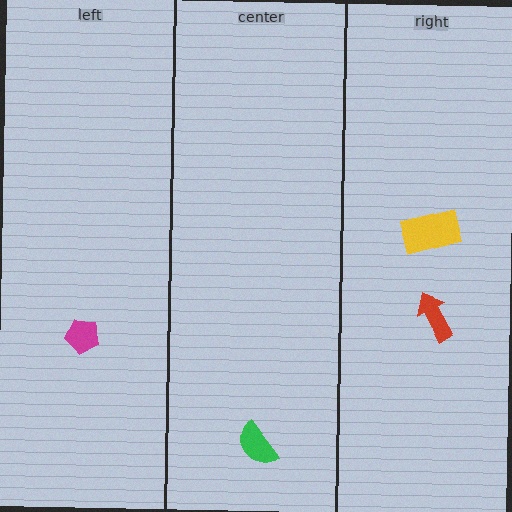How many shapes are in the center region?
1.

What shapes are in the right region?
The yellow rectangle, the red arrow.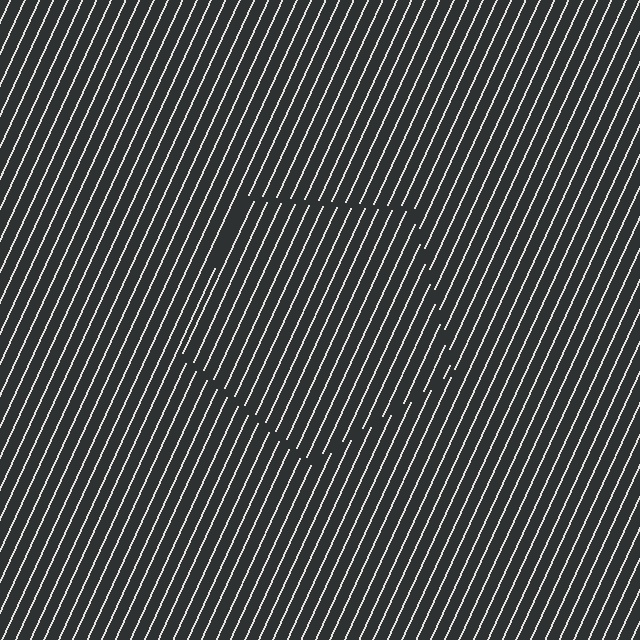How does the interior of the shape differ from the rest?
The interior of the shape contains the same grating, shifted by half a period — the contour is defined by the phase discontinuity where line-ends from the inner and outer gratings abut.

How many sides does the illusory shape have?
5 sides — the line-ends trace a pentagon.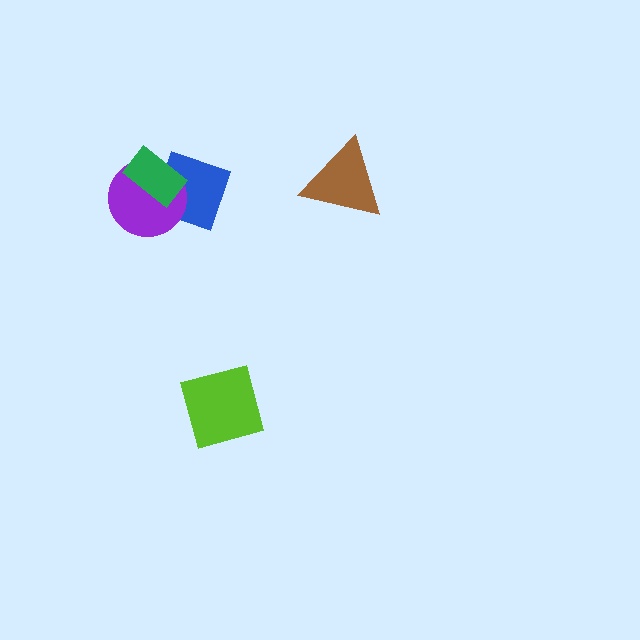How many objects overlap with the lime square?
0 objects overlap with the lime square.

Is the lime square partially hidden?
No, no other shape covers it.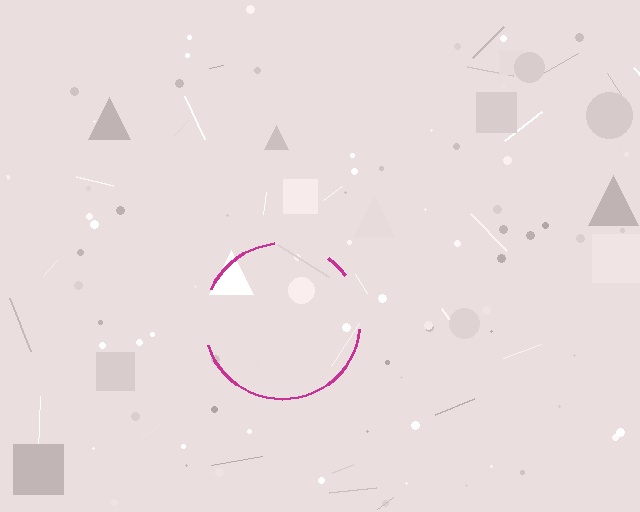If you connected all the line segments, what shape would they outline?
They would outline a circle.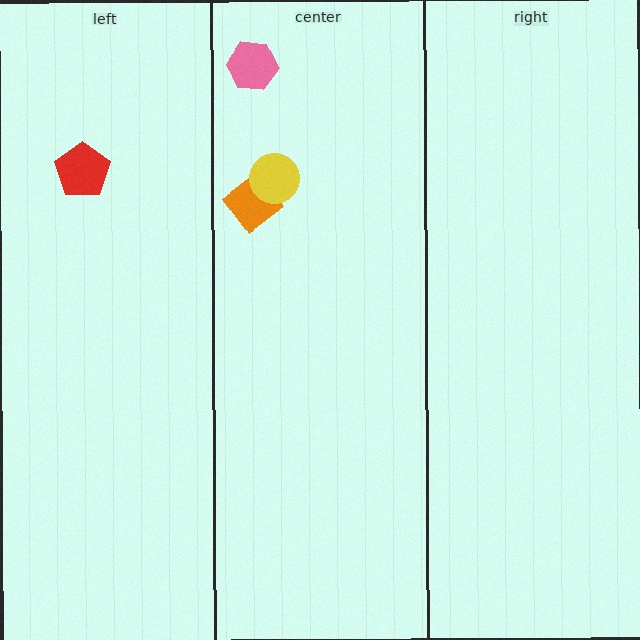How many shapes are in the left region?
1.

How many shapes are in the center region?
3.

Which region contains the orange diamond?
The center region.